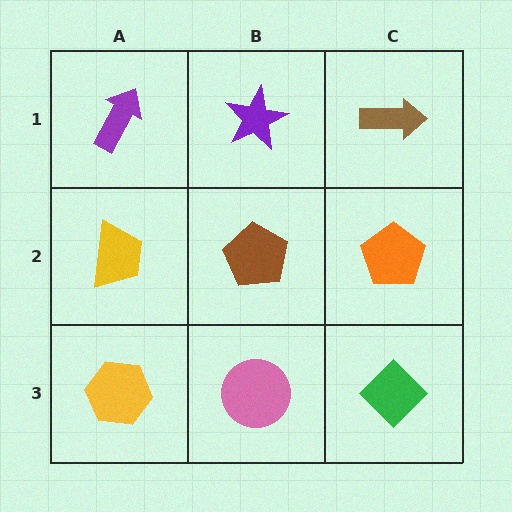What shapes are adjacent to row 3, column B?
A brown pentagon (row 2, column B), a yellow hexagon (row 3, column A), a green diamond (row 3, column C).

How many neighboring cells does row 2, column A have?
3.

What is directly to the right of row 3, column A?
A pink circle.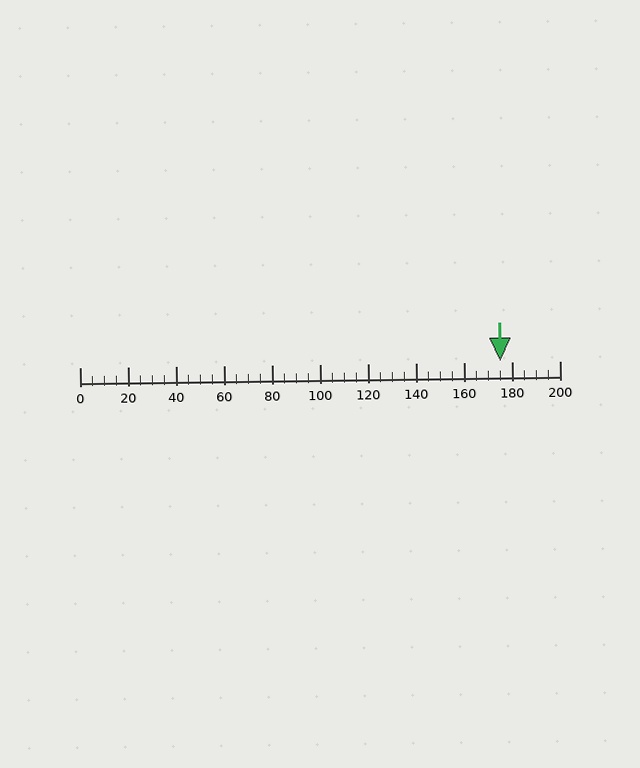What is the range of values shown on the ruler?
The ruler shows values from 0 to 200.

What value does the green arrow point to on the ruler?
The green arrow points to approximately 175.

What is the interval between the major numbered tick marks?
The major tick marks are spaced 20 units apart.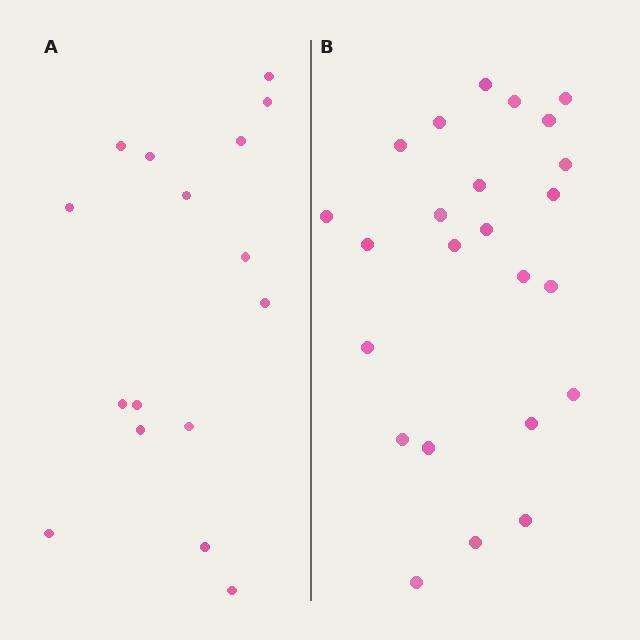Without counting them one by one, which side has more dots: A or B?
Region B (the right region) has more dots.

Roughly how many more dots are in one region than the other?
Region B has roughly 8 or so more dots than region A.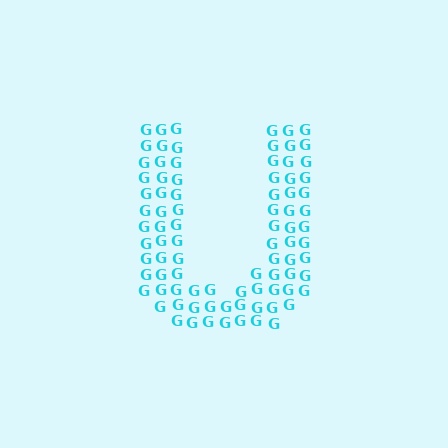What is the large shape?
The large shape is the letter U.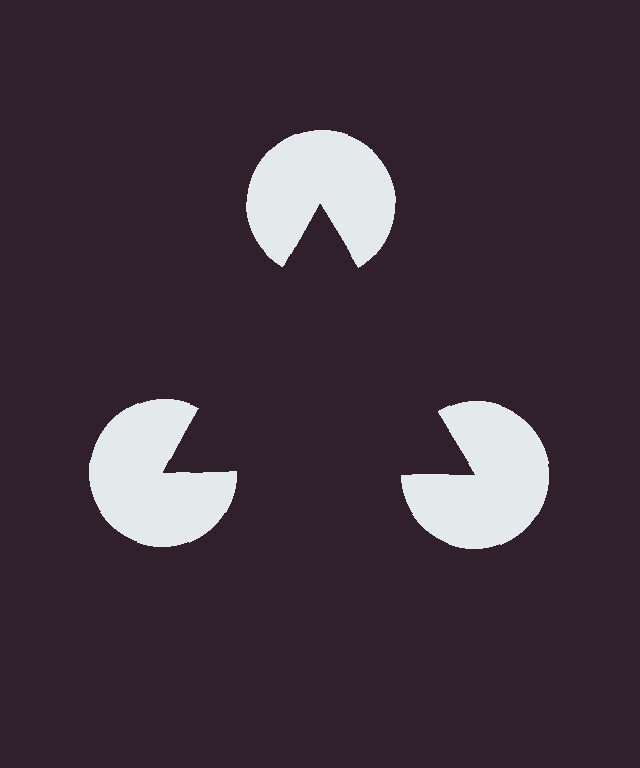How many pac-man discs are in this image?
There are 3 — one at each vertex of the illusory triangle.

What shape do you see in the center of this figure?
An illusory triangle — its edges are inferred from the aligned wedge cuts in the pac-man discs, not physically drawn.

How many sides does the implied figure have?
3 sides.